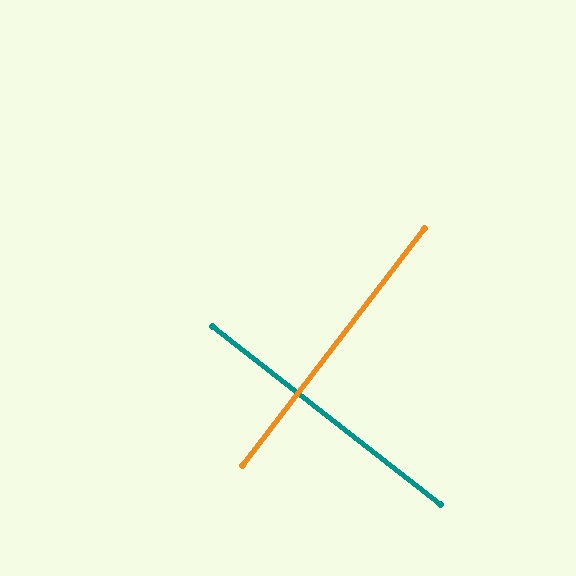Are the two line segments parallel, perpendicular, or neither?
Perpendicular — they meet at approximately 89°.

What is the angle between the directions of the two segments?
Approximately 89 degrees.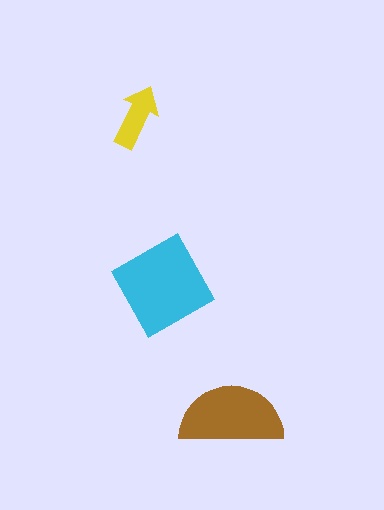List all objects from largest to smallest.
The cyan square, the brown semicircle, the yellow arrow.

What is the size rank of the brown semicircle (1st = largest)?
2nd.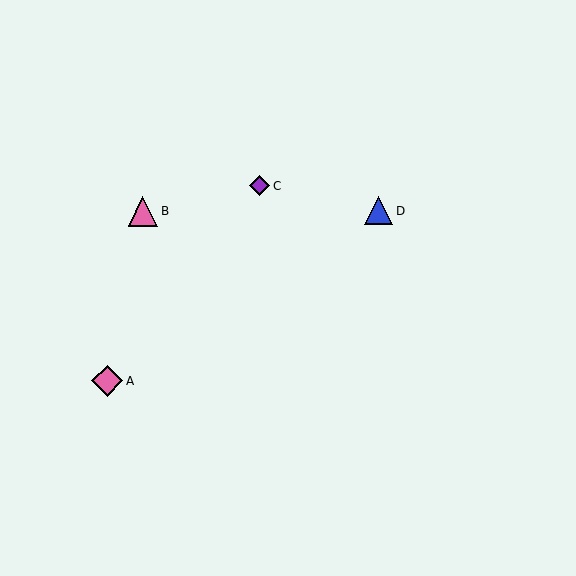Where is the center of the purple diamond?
The center of the purple diamond is at (260, 186).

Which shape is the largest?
The pink diamond (labeled A) is the largest.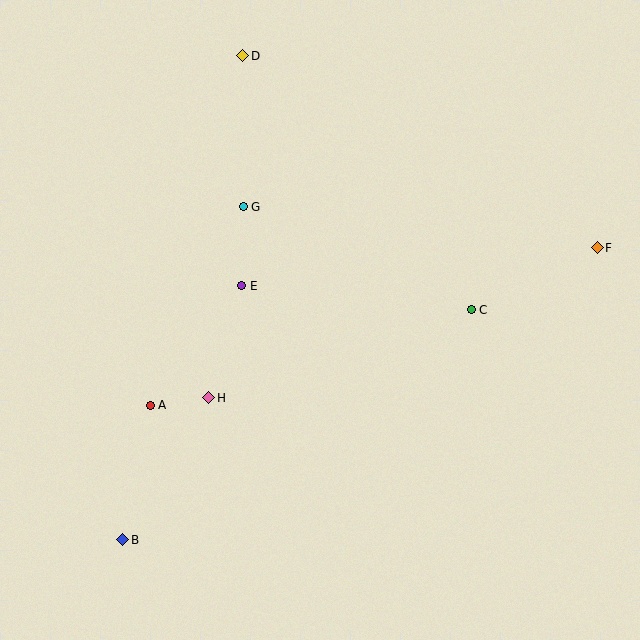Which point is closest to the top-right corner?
Point F is closest to the top-right corner.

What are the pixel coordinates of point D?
Point D is at (243, 56).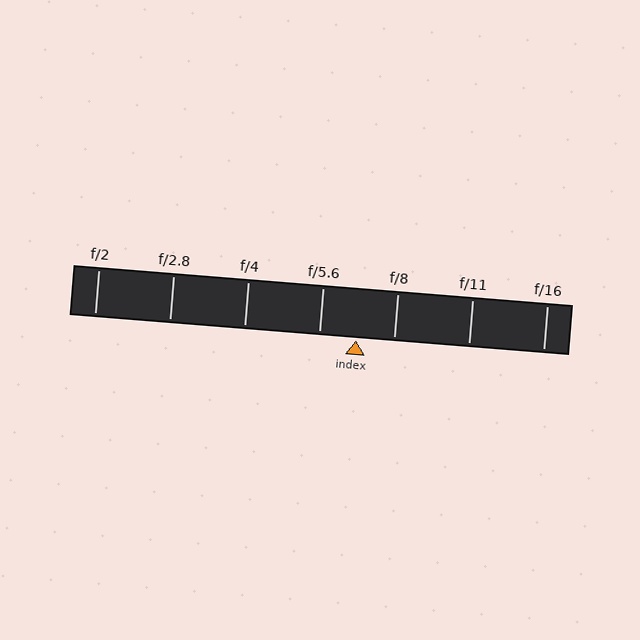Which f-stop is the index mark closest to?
The index mark is closest to f/5.6.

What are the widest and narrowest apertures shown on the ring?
The widest aperture shown is f/2 and the narrowest is f/16.